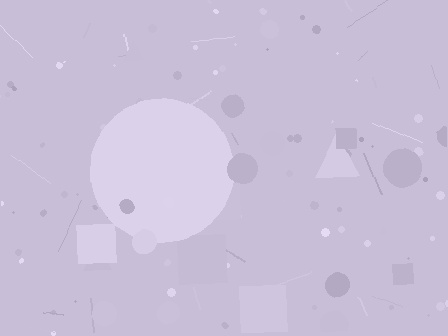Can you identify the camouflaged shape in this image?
The camouflaged shape is a circle.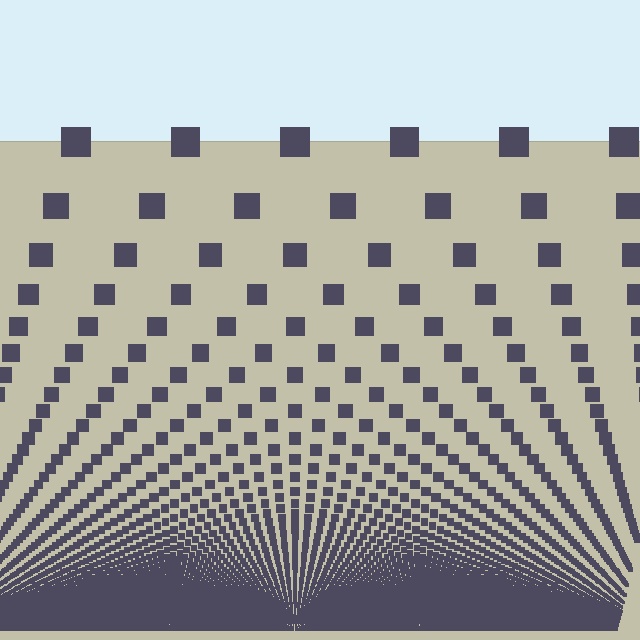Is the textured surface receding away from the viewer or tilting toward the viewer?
The surface appears to tilt toward the viewer. Texture elements get larger and sparser toward the top.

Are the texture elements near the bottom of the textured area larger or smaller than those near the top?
Smaller. The gradient is inverted — elements near the bottom are smaller and denser.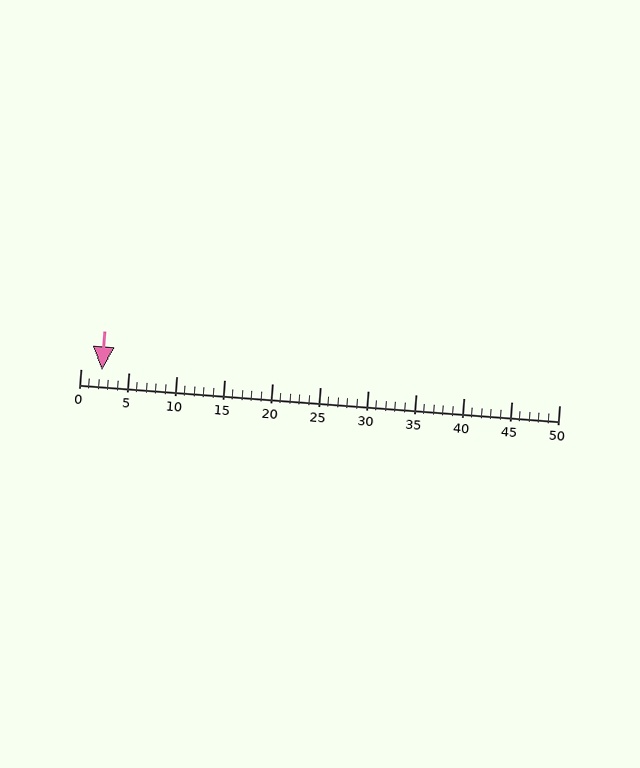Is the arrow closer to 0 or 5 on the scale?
The arrow is closer to 0.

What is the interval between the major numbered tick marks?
The major tick marks are spaced 5 units apart.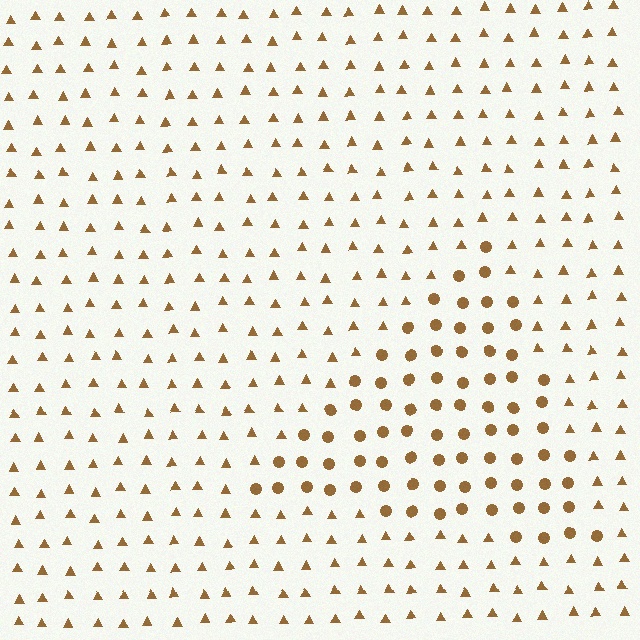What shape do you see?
I see a triangle.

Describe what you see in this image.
The image is filled with small brown elements arranged in a uniform grid. A triangle-shaped region contains circles, while the surrounding area contains triangles. The boundary is defined purely by the change in element shape.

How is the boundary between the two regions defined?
The boundary is defined by a change in element shape: circles inside vs. triangles outside. All elements share the same color and spacing.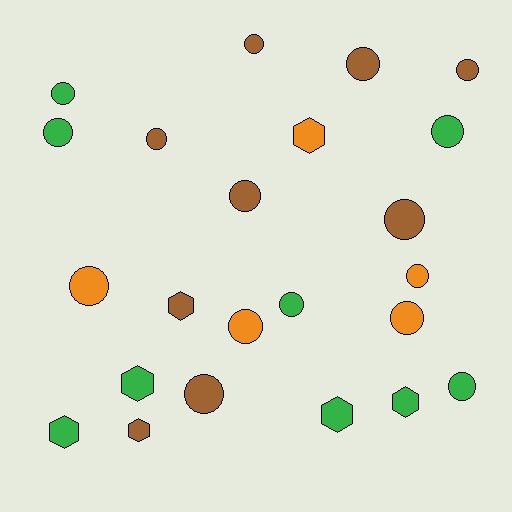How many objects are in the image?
There are 23 objects.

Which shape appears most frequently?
Circle, with 16 objects.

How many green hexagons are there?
There are 4 green hexagons.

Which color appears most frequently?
Green, with 9 objects.